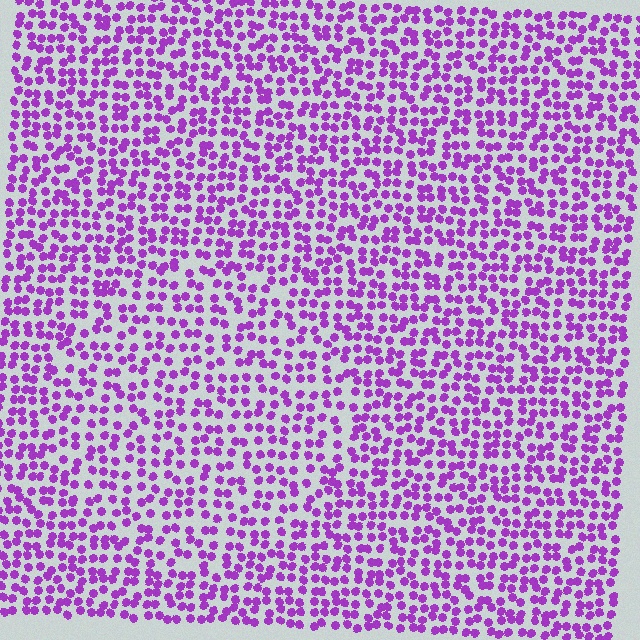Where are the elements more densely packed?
The elements are more densely packed outside the circle boundary.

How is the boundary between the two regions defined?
The boundary is defined by a change in element density (approximately 1.4x ratio). All elements are the same color, size, and shape.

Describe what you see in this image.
The image contains small purple elements arranged at two different densities. A circle-shaped region is visible where the elements are less densely packed than the surrounding area.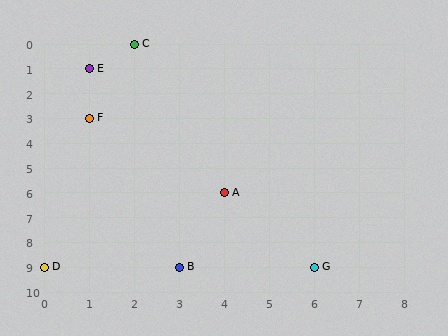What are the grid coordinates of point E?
Point E is at grid coordinates (1, 1).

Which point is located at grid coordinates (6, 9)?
Point G is at (6, 9).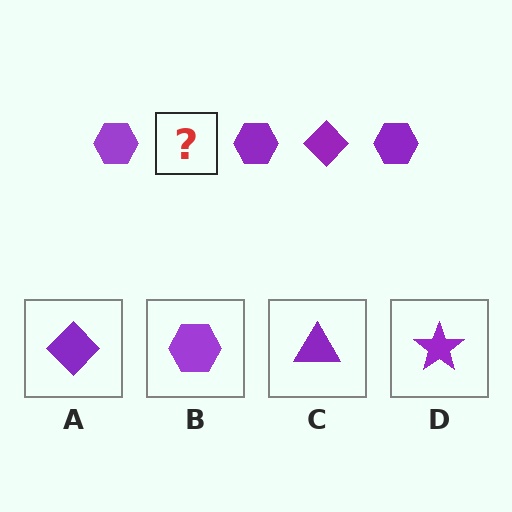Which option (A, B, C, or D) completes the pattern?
A.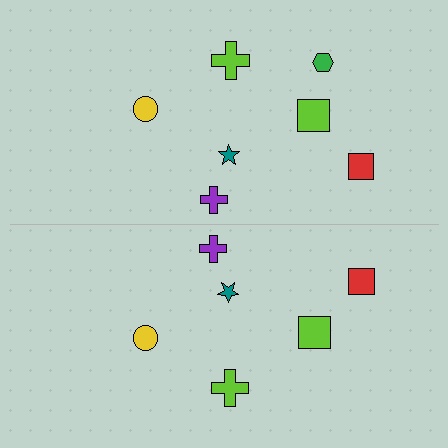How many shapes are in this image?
There are 13 shapes in this image.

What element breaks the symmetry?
A green hexagon is missing from the bottom side.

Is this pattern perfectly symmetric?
No, the pattern is not perfectly symmetric. A green hexagon is missing from the bottom side.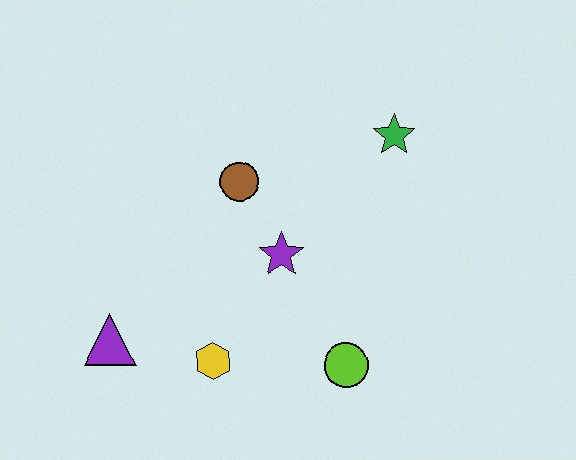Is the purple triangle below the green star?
Yes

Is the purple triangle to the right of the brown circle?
No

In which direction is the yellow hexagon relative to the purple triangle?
The yellow hexagon is to the right of the purple triangle.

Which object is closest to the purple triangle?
The yellow hexagon is closest to the purple triangle.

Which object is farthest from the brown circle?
The lime circle is farthest from the brown circle.